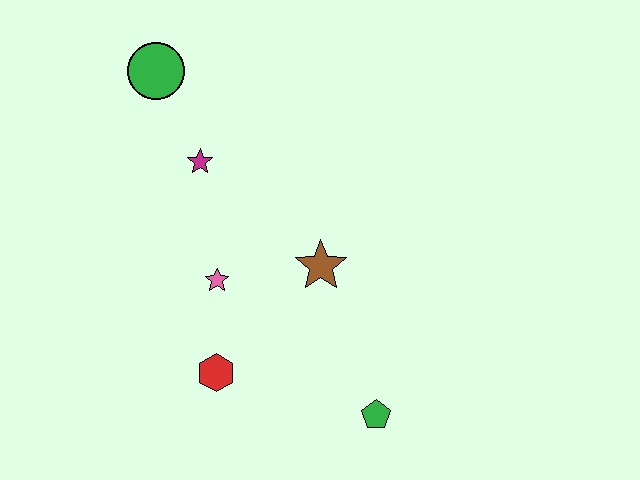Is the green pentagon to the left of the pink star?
No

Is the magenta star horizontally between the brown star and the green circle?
Yes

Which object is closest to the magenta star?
The green circle is closest to the magenta star.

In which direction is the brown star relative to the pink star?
The brown star is to the right of the pink star.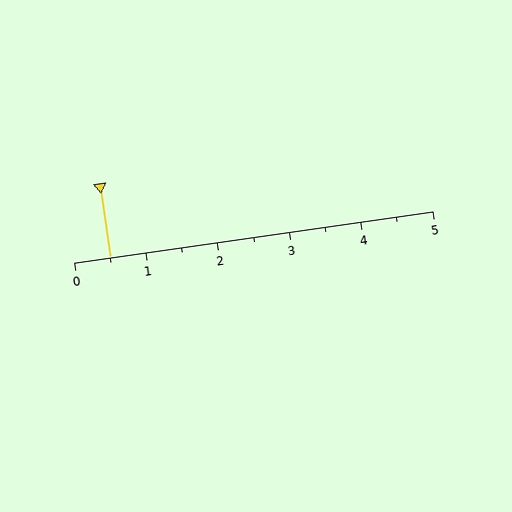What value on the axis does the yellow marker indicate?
The marker indicates approximately 0.5.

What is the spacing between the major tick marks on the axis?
The major ticks are spaced 1 apart.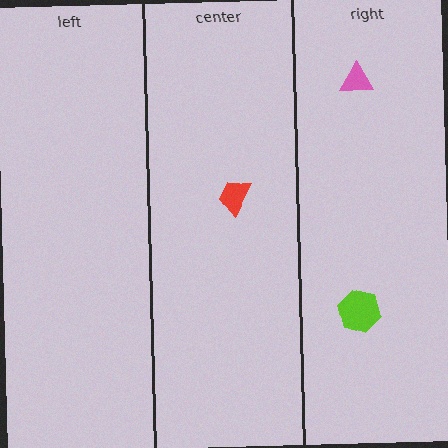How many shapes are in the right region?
2.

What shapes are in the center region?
The red trapezoid.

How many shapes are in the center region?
1.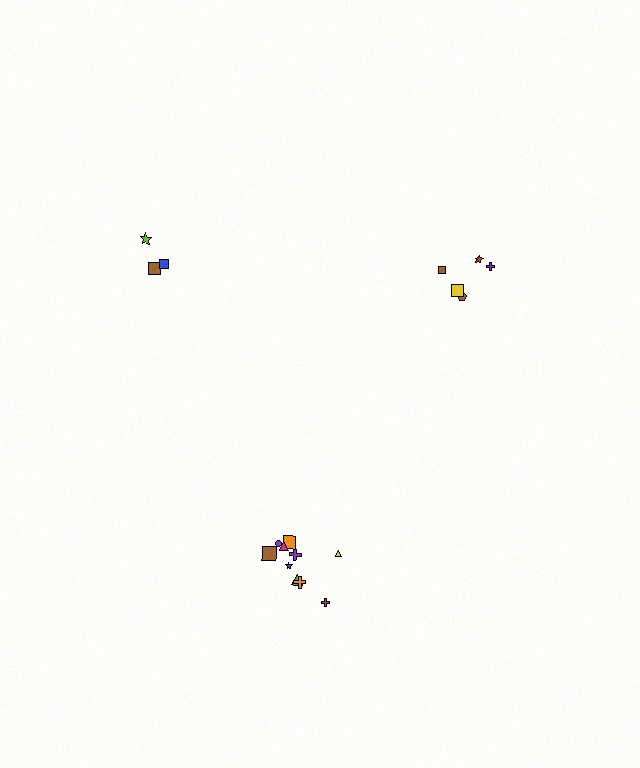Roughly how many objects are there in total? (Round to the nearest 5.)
Roughly 20 objects in total.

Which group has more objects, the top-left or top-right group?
The top-right group.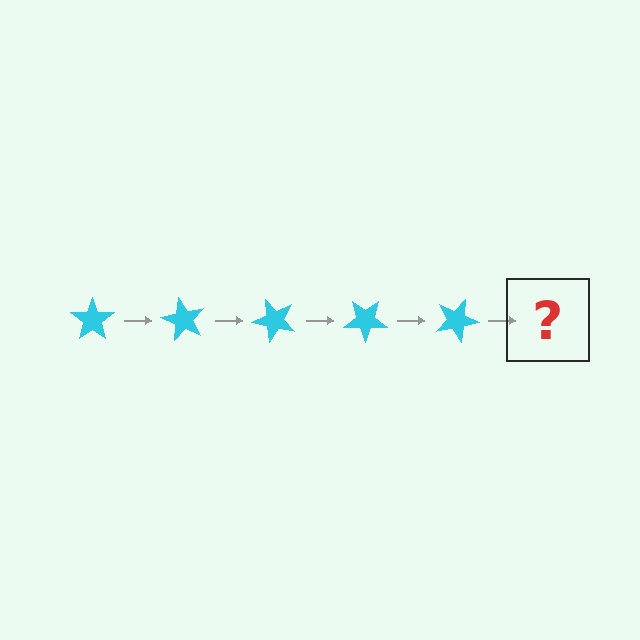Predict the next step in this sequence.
The next step is a cyan star rotated 300 degrees.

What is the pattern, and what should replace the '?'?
The pattern is that the star rotates 60 degrees each step. The '?' should be a cyan star rotated 300 degrees.